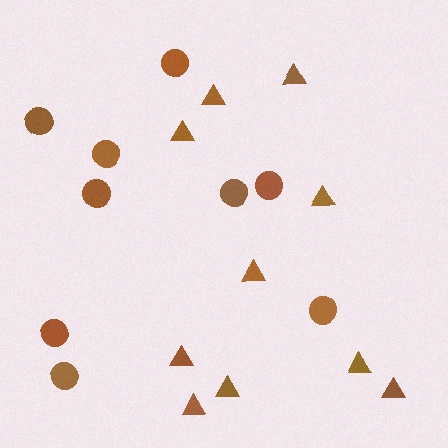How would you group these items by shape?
There are 2 groups: one group of circles (9) and one group of triangles (10).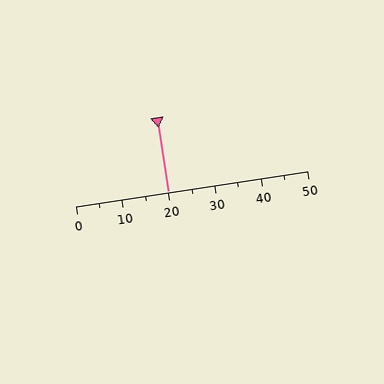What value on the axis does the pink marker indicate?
The marker indicates approximately 20.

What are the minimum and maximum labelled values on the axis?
The axis runs from 0 to 50.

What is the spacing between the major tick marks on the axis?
The major ticks are spaced 10 apart.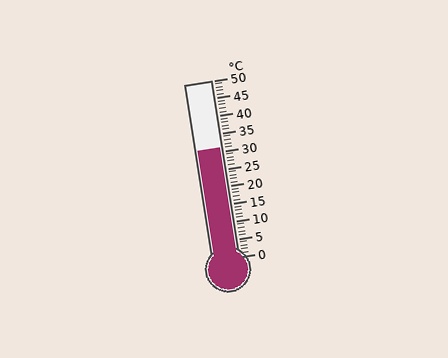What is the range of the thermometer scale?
The thermometer scale ranges from 0°C to 50°C.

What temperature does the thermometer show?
The thermometer shows approximately 31°C.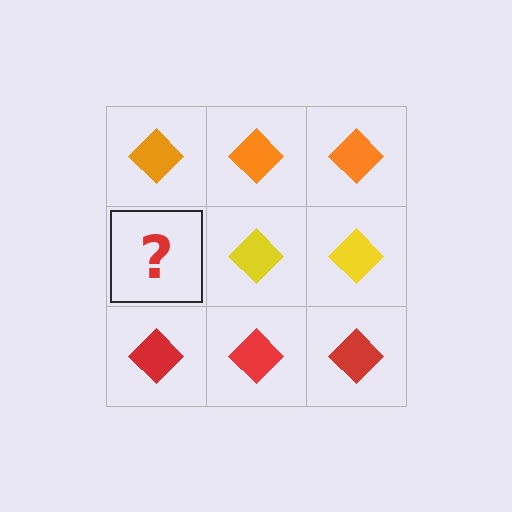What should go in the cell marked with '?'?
The missing cell should contain a yellow diamond.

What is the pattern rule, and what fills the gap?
The rule is that each row has a consistent color. The gap should be filled with a yellow diamond.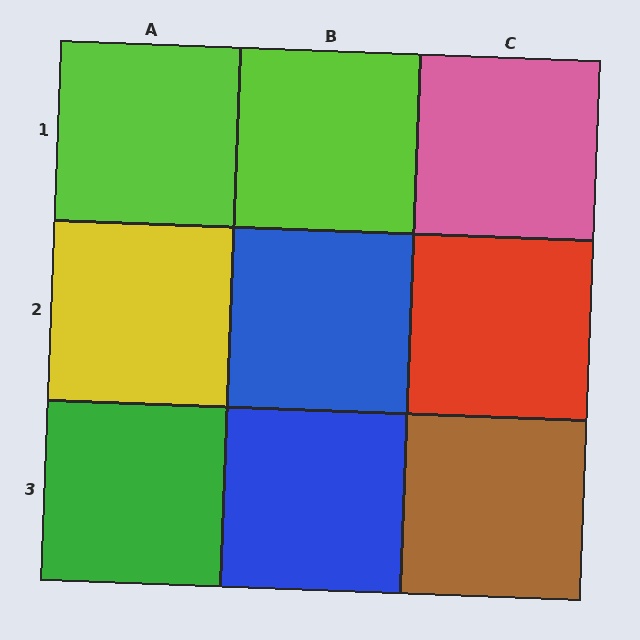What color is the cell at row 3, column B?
Blue.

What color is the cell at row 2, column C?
Red.